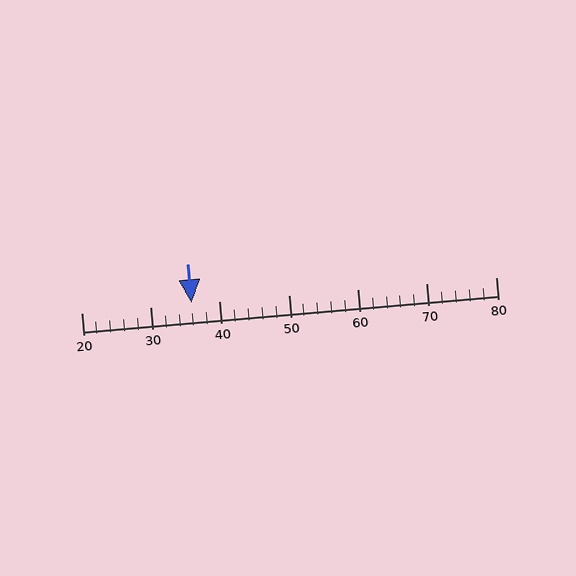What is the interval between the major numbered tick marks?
The major tick marks are spaced 10 units apart.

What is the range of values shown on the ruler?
The ruler shows values from 20 to 80.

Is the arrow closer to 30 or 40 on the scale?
The arrow is closer to 40.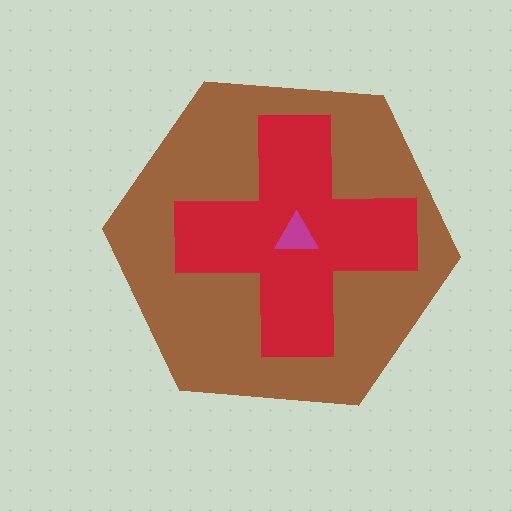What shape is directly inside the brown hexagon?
The red cross.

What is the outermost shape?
The brown hexagon.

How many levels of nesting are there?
3.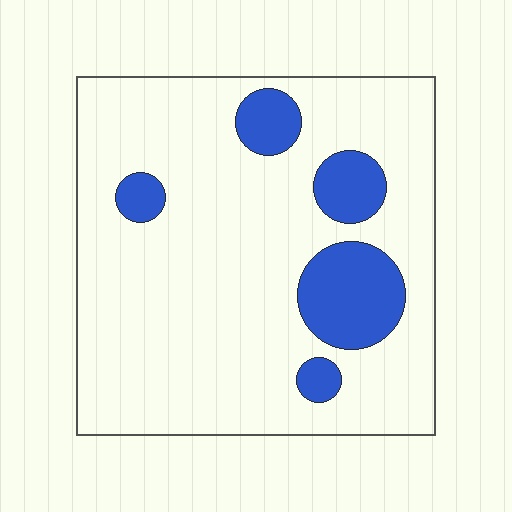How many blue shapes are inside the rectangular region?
5.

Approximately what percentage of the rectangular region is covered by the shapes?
Approximately 15%.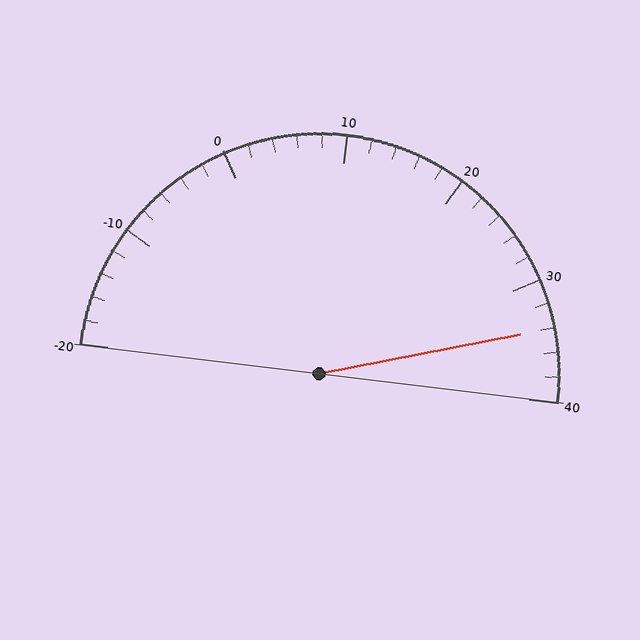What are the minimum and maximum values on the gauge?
The gauge ranges from -20 to 40.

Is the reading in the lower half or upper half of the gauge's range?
The reading is in the upper half of the range (-20 to 40).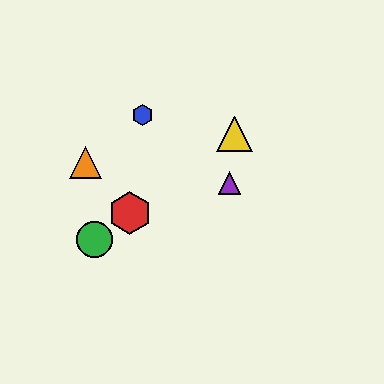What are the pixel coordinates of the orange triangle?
The orange triangle is at (86, 162).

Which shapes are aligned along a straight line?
The red hexagon, the green circle, the yellow triangle are aligned along a straight line.